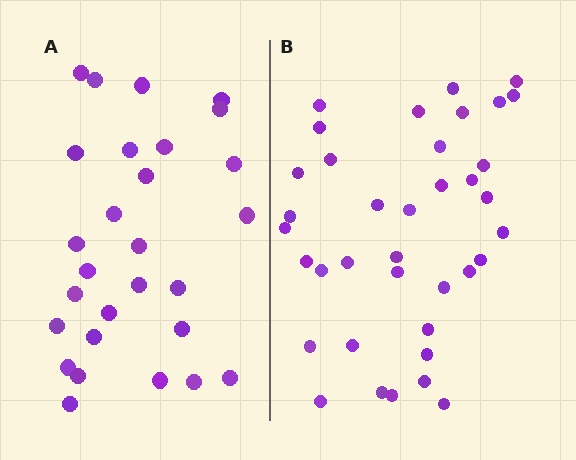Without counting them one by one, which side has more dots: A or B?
Region B (the right region) has more dots.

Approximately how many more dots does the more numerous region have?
Region B has roughly 8 or so more dots than region A.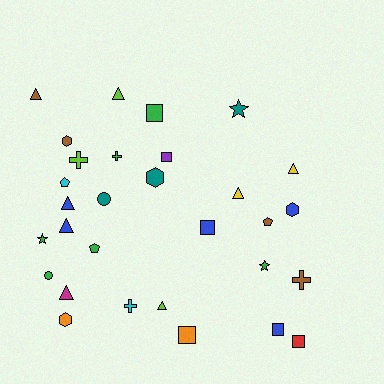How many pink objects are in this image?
There are no pink objects.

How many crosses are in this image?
There are 4 crosses.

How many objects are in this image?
There are 30 objects.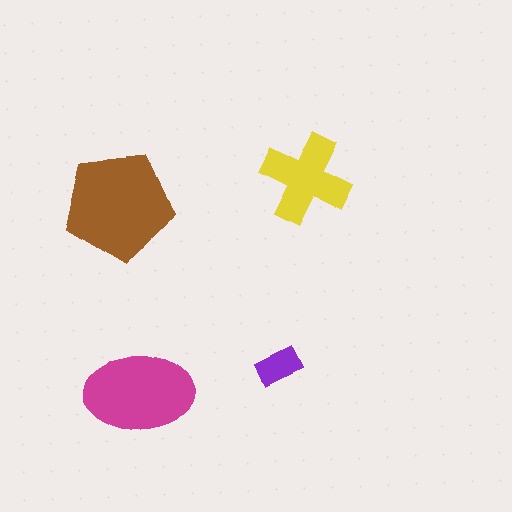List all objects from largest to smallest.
The brown pentagon, the magenta ellipse, the yellow cross, the purple rectangle.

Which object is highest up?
The yellow cross is topmost.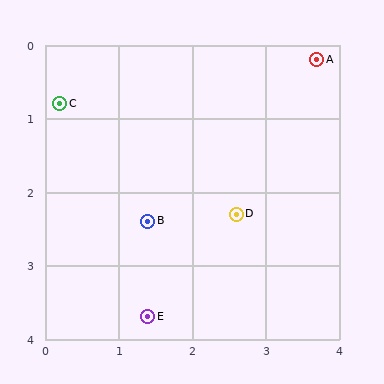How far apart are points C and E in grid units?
Points C and E are about 3.1 grid units apart.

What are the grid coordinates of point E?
Point E is at approximately (1.4, 3.7).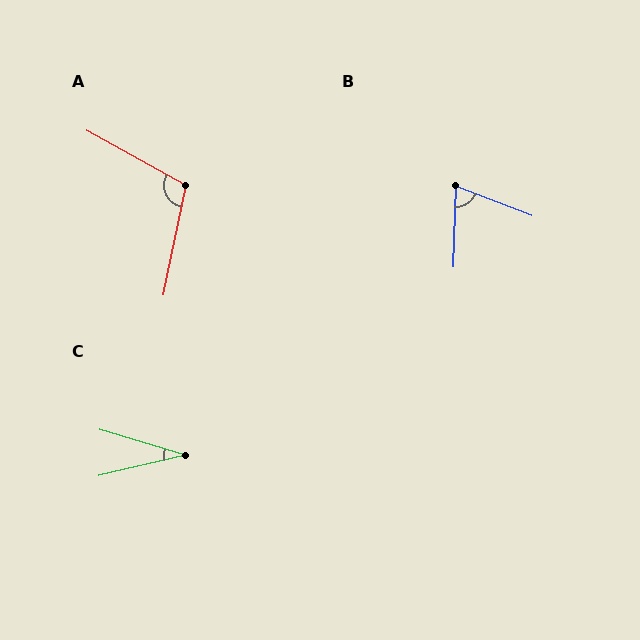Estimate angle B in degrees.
Approximately 71 degrees.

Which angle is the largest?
A, at approximately 107 degrees.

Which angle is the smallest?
C, at approximately 30 degrees.